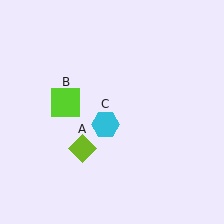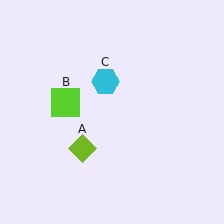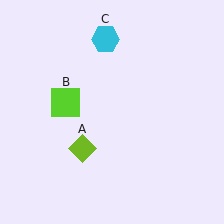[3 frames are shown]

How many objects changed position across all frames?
1 object changed position: cyan hexagon (object C).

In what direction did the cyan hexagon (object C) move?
The cyan hexagon (object C) moved up.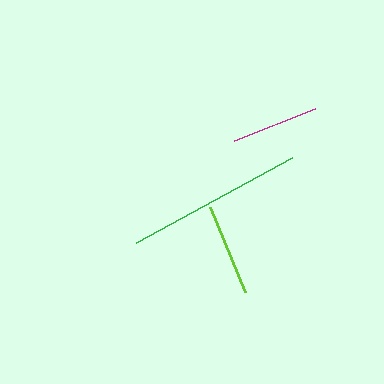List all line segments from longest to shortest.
From longest to shortest: green, lime, magenta.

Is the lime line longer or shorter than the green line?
The green line is longer than the lime line.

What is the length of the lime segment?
The lime segment is approximately 92 pixels long.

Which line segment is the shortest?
The magenta line is the shortest at approximately 87 pixels.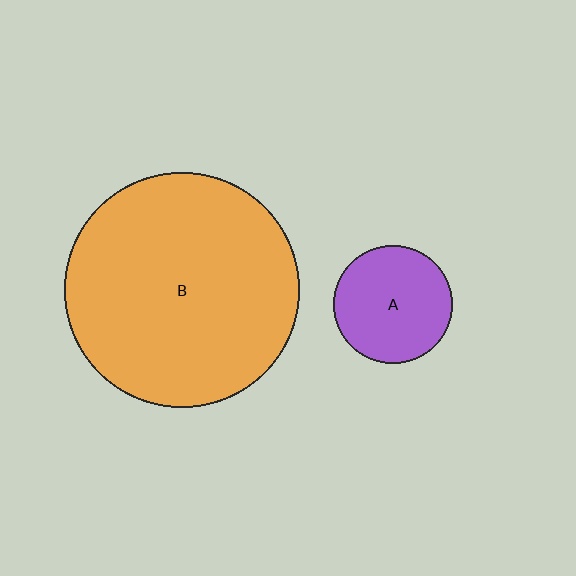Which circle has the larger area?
Circle B (orange).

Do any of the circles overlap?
No, none of the circles overlap.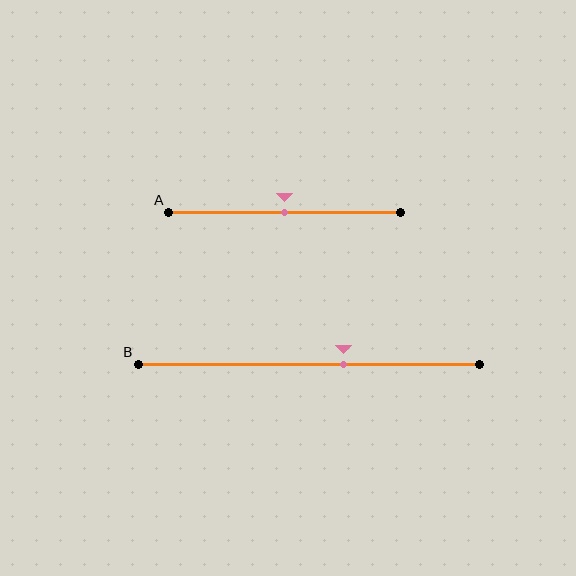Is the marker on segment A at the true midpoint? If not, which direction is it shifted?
Yes, the marker on segment A is at the true midpoint.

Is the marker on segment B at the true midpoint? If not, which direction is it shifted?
No, the marker on segment B is shifted to the right by about 10% of the segment length.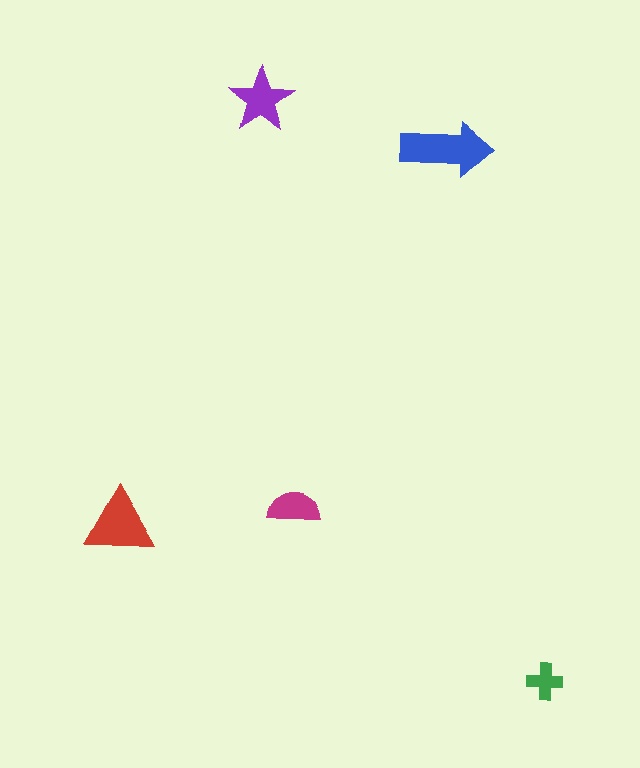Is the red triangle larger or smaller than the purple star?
Larger.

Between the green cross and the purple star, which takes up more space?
The purple star.